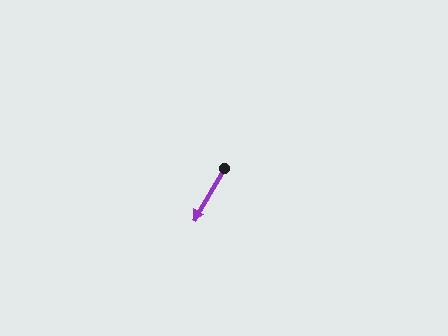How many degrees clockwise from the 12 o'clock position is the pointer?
Approximately 210 degrees.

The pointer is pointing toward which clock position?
Roughly 7 o'clock.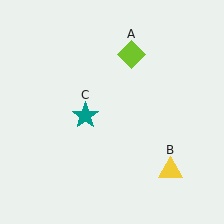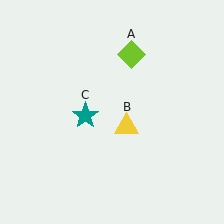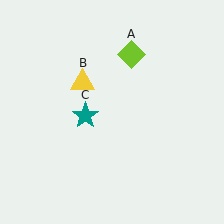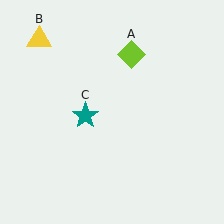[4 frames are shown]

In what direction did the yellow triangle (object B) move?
The yellow triangle (object B) moved up and to the left.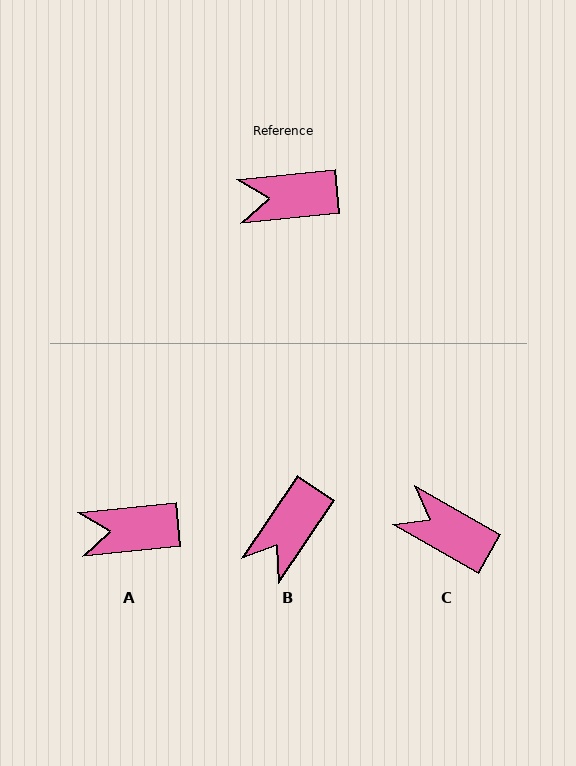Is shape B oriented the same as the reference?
No, it is off by about 50 degrees.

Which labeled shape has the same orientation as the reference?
A.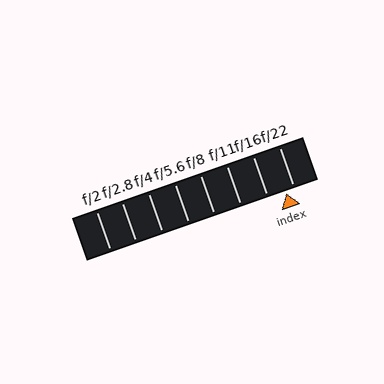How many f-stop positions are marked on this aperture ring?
There are 8 f-stop positions marked.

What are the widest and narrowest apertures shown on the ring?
The widest aperture shown is f/2 and the narrowest is f/22.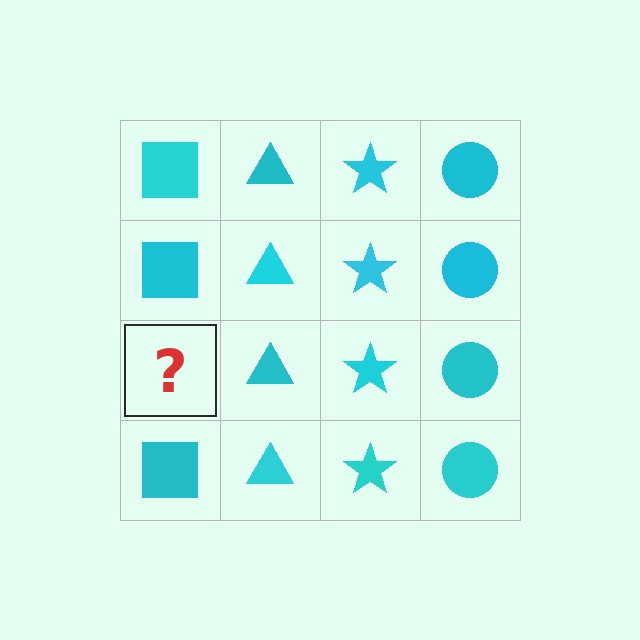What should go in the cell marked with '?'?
The missing cell should contain a cyan square.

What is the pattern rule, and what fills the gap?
The rule is that each column has a consistent shape. The gap should be filled with a cyan square.